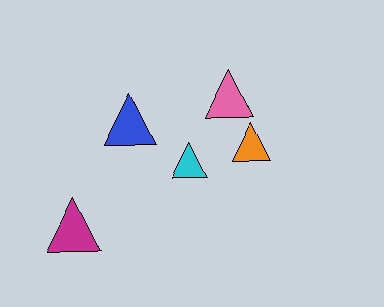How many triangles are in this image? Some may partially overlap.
There are 5 triangles.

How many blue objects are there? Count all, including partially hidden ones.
There is 1 blue object.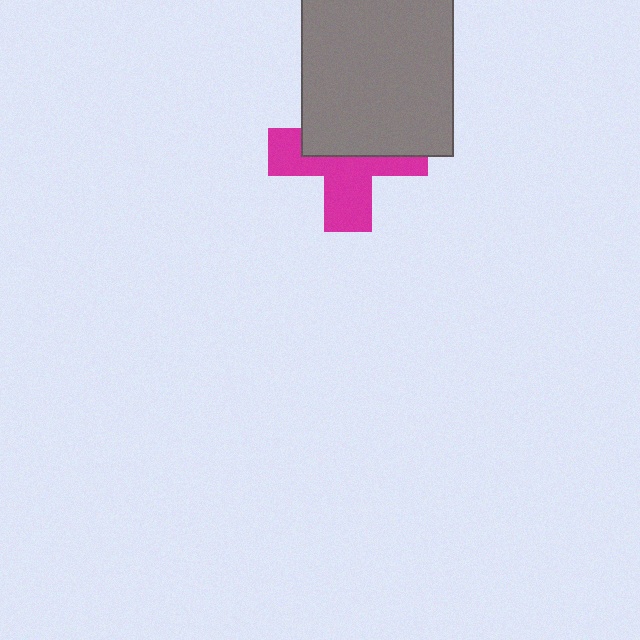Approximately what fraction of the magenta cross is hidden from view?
Roughly 50% of the magenta cross is hidden behind the gray rectangle.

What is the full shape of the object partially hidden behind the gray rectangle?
The partially hidden object is a magenta cross.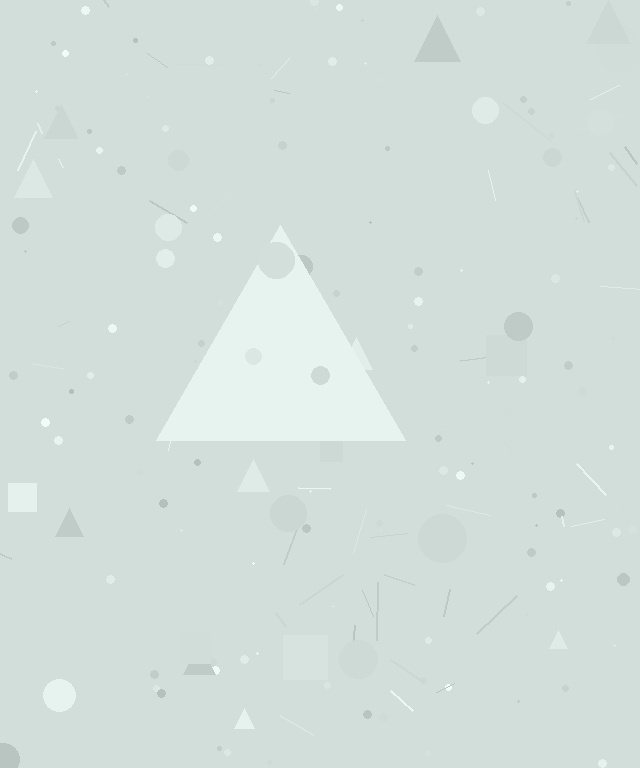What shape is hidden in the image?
A triangle is hidden in the image.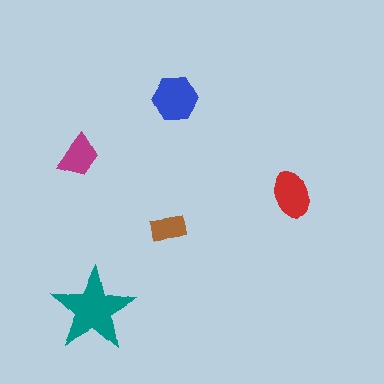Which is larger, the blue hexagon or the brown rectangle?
The blue hexagon.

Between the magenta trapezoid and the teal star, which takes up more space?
The teal star.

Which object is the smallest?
The brown rectangle.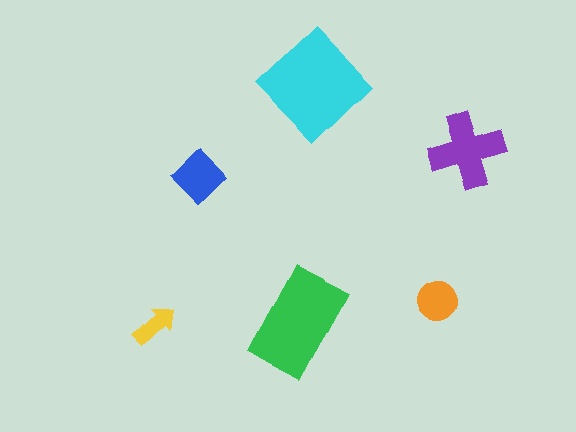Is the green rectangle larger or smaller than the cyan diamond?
Smaller.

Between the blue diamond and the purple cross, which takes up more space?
The purple cross.